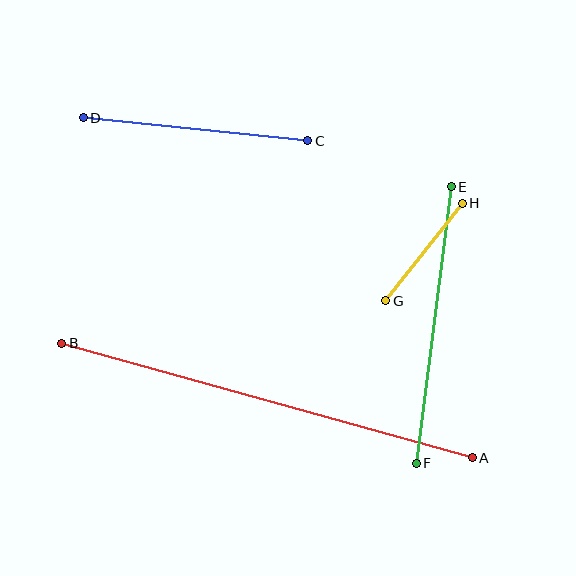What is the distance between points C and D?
The distance is approximately 226 pixels.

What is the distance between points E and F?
The distance is approximately 279 pixels.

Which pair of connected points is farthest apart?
Points A and B are farthest apart.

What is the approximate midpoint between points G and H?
The midpoint is at approximately (424, 252) pixels.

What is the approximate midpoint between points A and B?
The midpoint is at approximately (267, 400) pixels.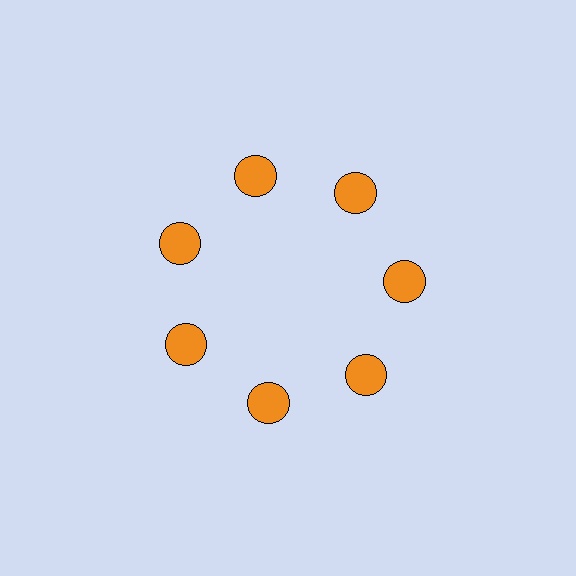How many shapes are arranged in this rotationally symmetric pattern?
There are 7 shapes, arranged in 7 groups of 1.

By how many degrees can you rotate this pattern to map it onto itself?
The pattern maps onto itself every 51 degrees of rotation.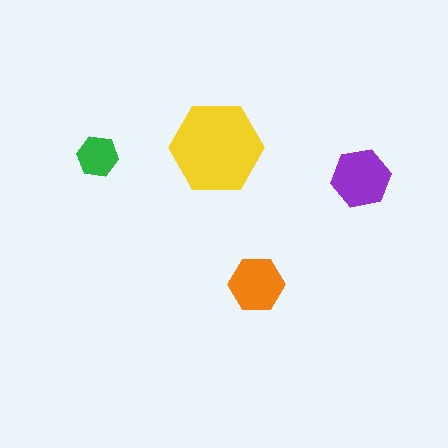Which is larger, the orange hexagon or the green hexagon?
The orange one.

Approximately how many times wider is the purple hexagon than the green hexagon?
About 1.5 times wider.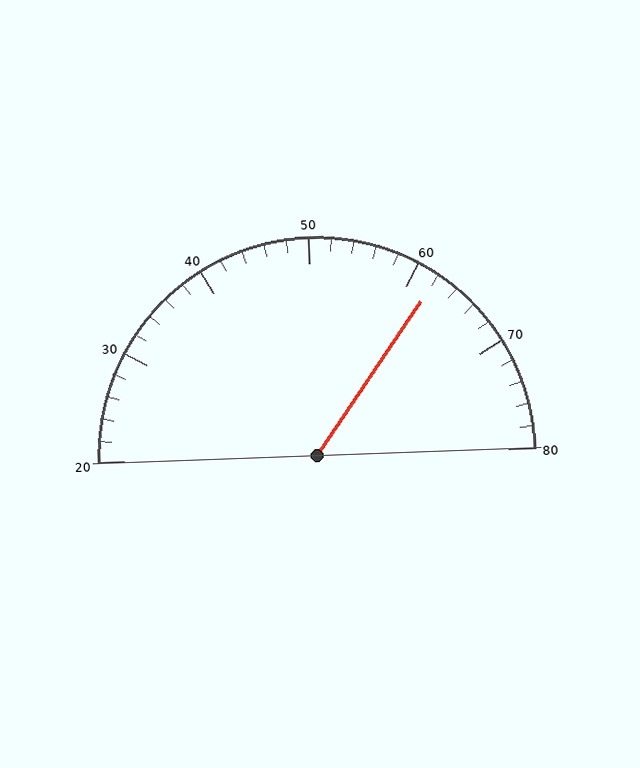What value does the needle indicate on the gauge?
The needle indicates approximately 62.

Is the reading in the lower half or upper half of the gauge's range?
The reading is in the upper half of the range (20 to 80).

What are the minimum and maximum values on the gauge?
The gauge ranges from 20 to 80.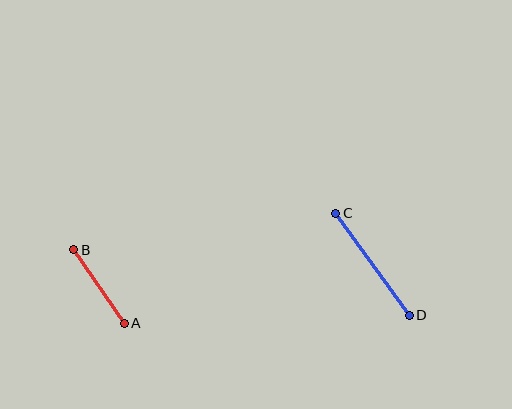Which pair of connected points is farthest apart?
Points C and D are farthest apart.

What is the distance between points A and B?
The distance is approximately 89 pixels.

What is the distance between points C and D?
The distance is approximately 126 pixels.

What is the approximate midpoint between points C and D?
The midpoint is at approximately (372, 264) pixels.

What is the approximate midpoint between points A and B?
The midpoint is at approximately (99, 287) pixels.